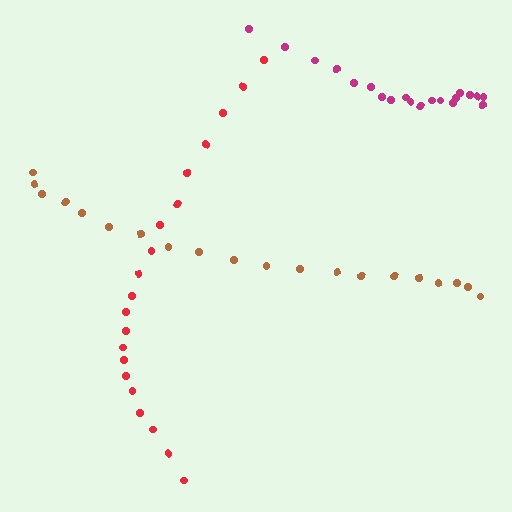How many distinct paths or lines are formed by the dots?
There are 3 distinct paths.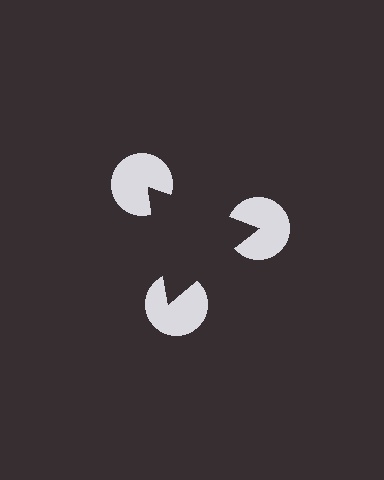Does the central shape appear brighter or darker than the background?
It typically appears slightly darker than the background, even though no actual brightness change is drawn.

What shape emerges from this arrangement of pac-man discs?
An illusory triangle — its edges are inferred from the aligned wedge cuts in the pac-man discs, not physically drawn.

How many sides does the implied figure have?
3 sides.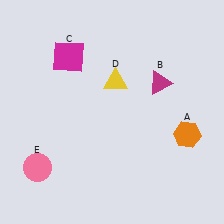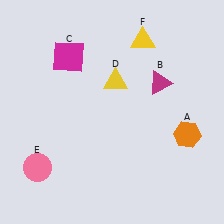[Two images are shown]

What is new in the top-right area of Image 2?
A yellow triangle (F) was added in the top-right area of Image 2.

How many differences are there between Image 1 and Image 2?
There is 1 difference between the two images.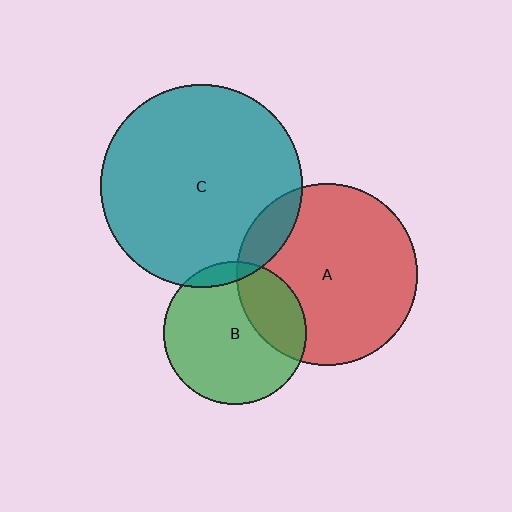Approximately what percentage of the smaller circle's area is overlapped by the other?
Approximately 10%.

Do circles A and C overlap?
Yes.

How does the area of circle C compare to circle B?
Approximately 2.0 times.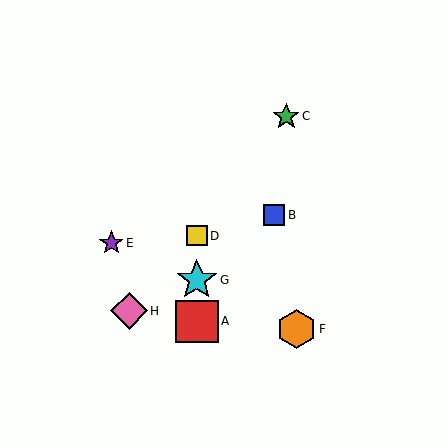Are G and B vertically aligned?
No, G is at x≈197 and B is at x≈274.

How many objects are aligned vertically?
3 objects (A, D, G) are aligned vertically.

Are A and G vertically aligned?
Yes, both are at x≈197.